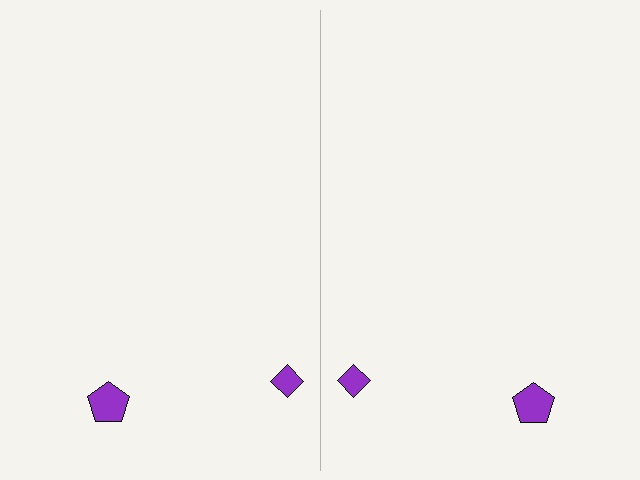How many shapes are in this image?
There are 4 shapes in this image.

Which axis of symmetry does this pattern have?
The pattern has a vertical axis of symmetry running through the center of the image.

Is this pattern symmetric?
Yes, this pattern has bilateral (reflection) symmetry.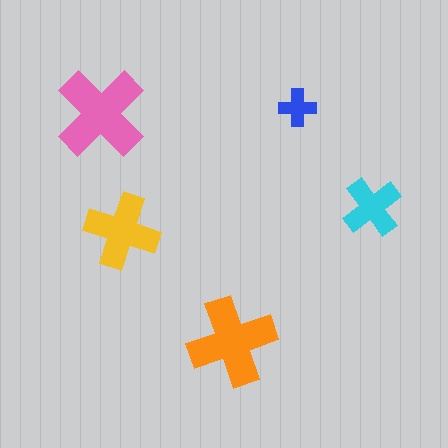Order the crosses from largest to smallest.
the pink one, the orange one, the yellow one, the cyan one, the blue one.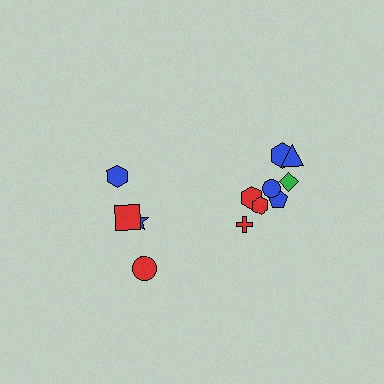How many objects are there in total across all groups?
There are 12 objects.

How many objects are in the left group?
There are 4 objects.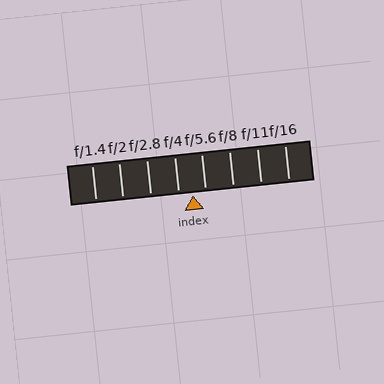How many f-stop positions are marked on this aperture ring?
There are 8 f-stop positions marked.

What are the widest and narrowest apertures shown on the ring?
The widest aperture shown is f/1.4 and the narrowest is f/16.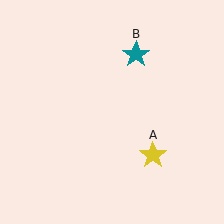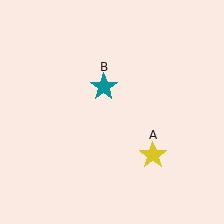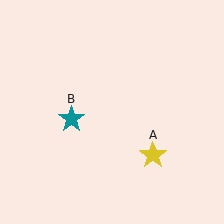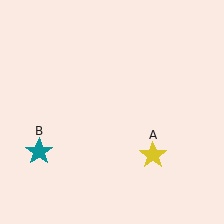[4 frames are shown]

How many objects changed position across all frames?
1 object changed position: teal star (object B).